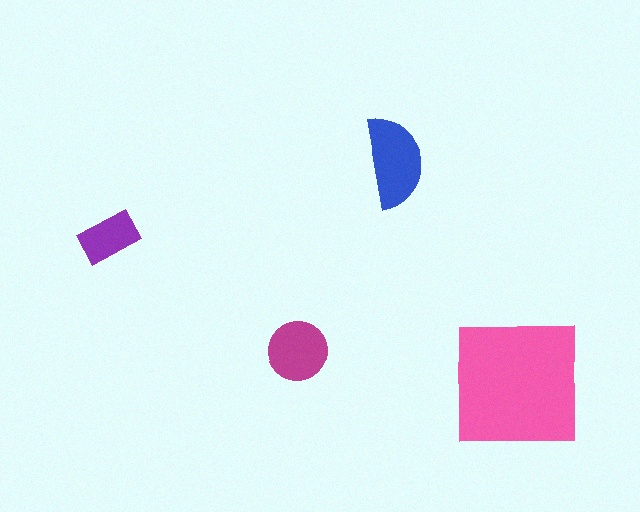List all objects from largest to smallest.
The pink square, the blue semicircle, the magenta circle, the purple rectangle.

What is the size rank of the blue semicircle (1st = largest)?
2nd.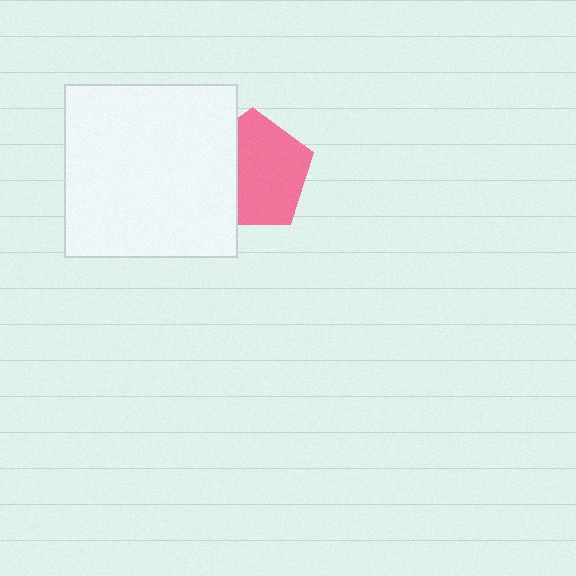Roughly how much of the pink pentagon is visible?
Most of it is visible (roughly 67%).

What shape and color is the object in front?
The object in front is a white square.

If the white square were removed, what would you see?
You would see the complete pink pentagon.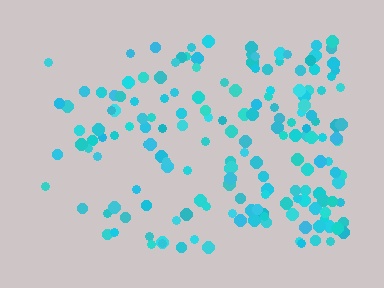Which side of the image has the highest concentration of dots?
The right.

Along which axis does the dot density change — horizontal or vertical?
Horizontal.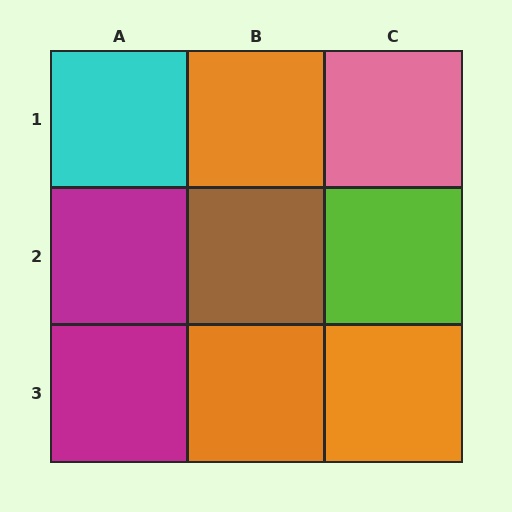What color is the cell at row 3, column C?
Orange.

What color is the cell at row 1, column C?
Pink.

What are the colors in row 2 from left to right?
Magenta, brown, lime.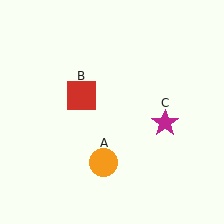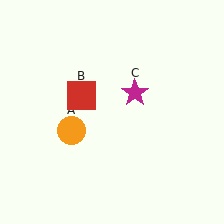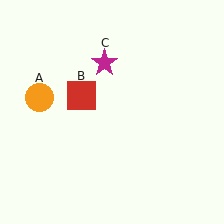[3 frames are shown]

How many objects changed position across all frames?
2 objects changed position: orange circle (object A), magenta star (object C).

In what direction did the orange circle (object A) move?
The orange circle (object A) moved up and to the left.